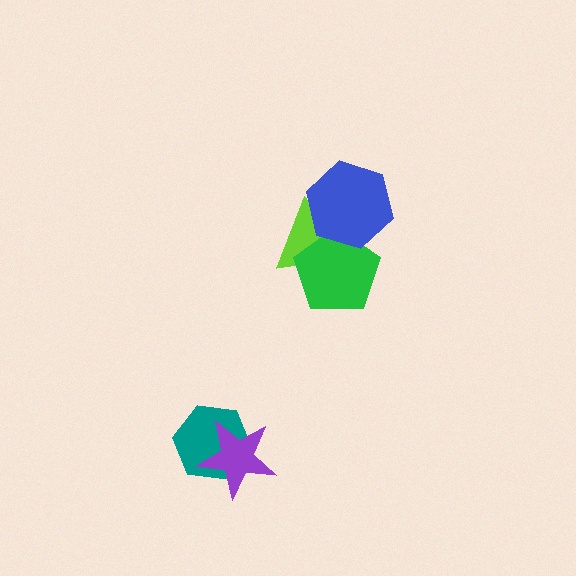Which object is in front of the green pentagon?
The blue hexagon is in front of the green pentagon.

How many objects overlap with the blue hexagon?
2 objects overlap with the blue hexagon.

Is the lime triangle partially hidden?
Yes, it is partially covered by another shape.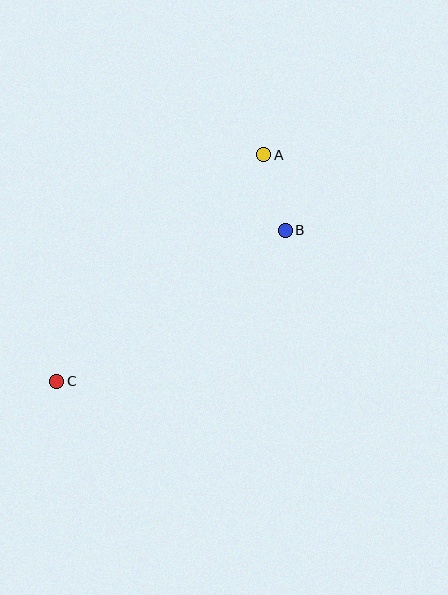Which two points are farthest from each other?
Points A and C are farthest from each other.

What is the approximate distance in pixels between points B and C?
The distance between B and C is approximately 274 pixels.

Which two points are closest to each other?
Points A and B are closest to each other.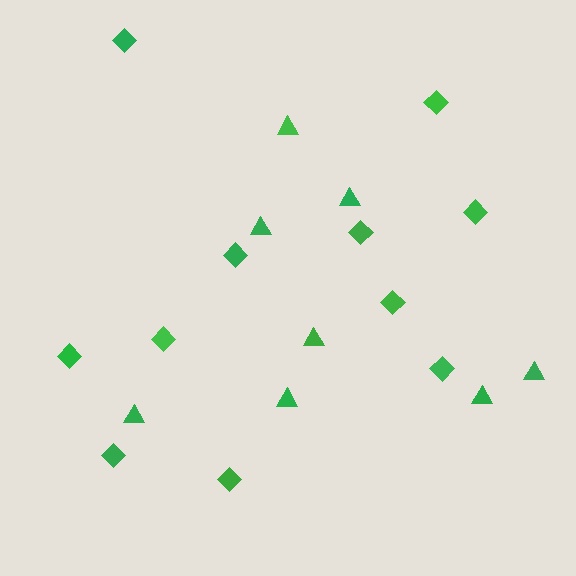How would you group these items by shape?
There are 2 groups: one group of diamonds (11) and one group of triangles (8).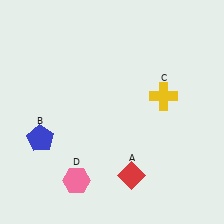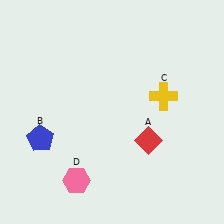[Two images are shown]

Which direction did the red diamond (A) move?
The red diamond (A) moved up.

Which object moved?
The red diamond (A) moved up.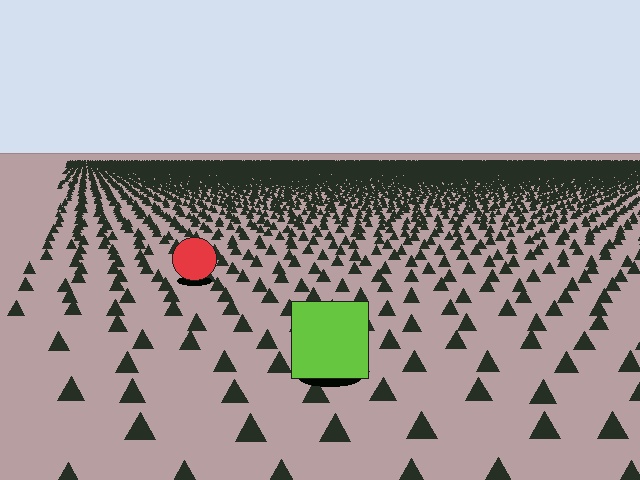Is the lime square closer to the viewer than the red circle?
Yes. The lime square is closer — you can tell from the texture gradient: the ground texture is coarser near it.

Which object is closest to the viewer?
The lime square is closest. The texture marks near it are larger and more spread out.